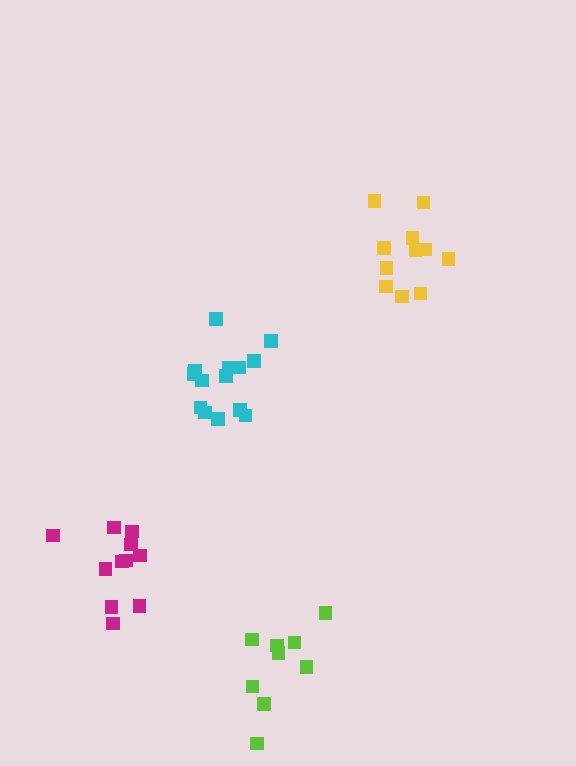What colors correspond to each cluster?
The clusters are colored: cyan, lime, magenta, yellow.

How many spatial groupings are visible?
There are 4 spatial groupings.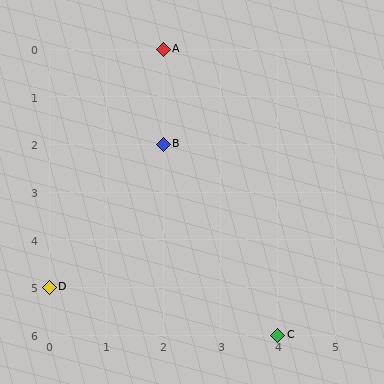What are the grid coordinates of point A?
Point A is at grid coordinates (2, 0).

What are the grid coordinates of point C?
Point C is at grid coordinates (4, 6).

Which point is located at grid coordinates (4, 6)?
Point C is at (4, 6).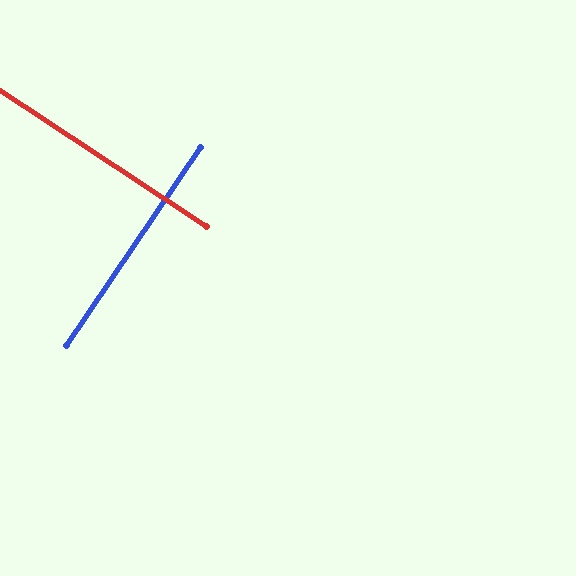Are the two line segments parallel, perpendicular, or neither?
Perpendicular — they meet at approximately 89°.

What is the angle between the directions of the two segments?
Approximately 89 degrees.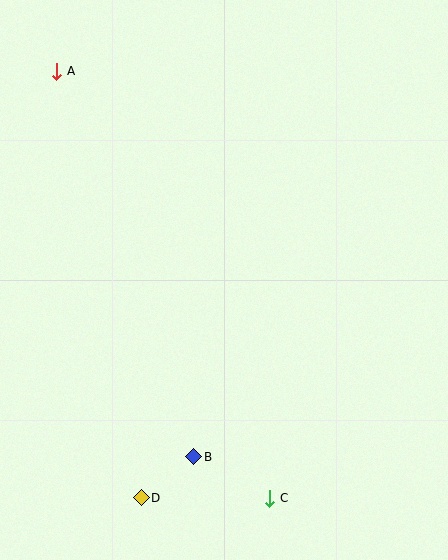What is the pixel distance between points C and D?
The distance between C and D is 129 pixels.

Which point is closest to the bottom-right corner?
Point C is closest to the bottom-right corner.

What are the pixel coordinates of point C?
Point C is at (270, 498).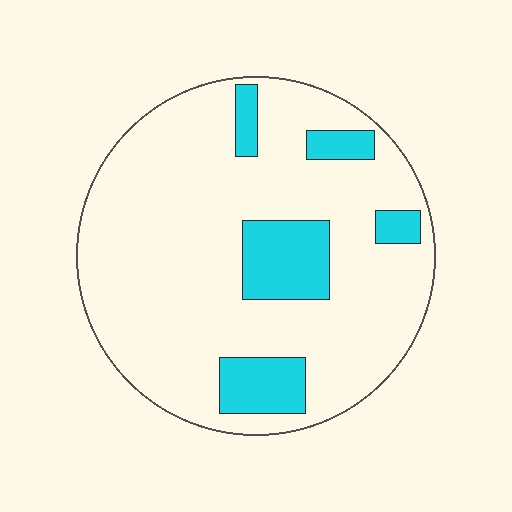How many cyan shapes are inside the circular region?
5.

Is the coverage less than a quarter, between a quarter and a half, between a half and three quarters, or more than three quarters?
Less than a quarter.